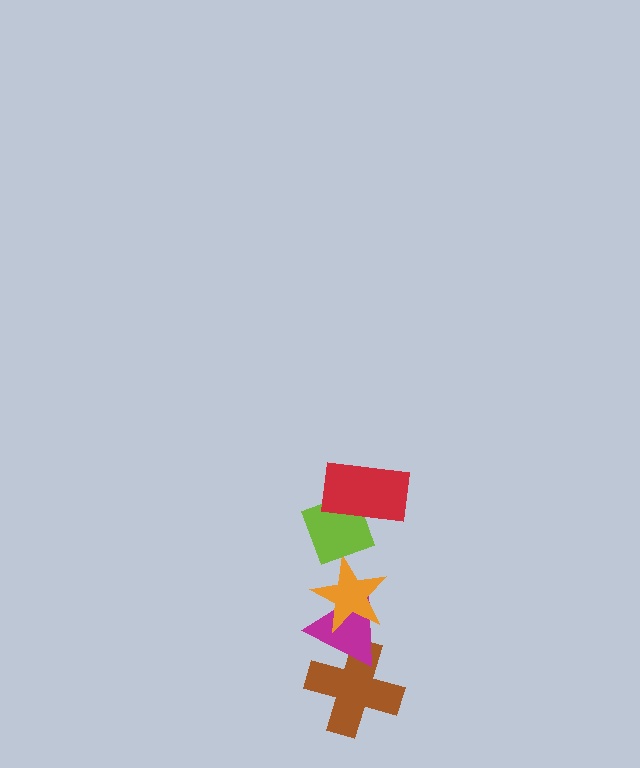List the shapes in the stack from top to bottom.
From top to bottom: the red rectangle, the lime diamond, the orange star, the magenta triangle, the brown cross.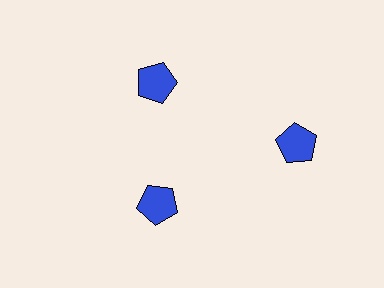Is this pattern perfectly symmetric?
No. The 3 blue pentagons are arranged in a ring, but one element near the 3 o'clock position is pushed outward from the center, breaking the 3-fold rotational symmetry.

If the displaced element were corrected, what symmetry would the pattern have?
It would have 3-fold rotational symmetry — the pattern would map onto itself every 120 degrees.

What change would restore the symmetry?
The symmetry would be restored by moving it inward, back onto the ring so that all 3 pentagons sit at equal angles and equal distance from the center.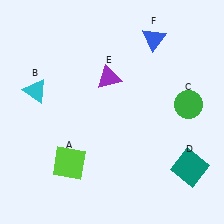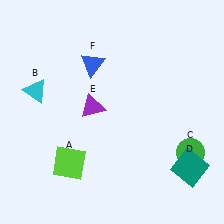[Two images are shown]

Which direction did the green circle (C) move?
The green circle (C) moved down.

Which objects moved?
The objects that moved are: the green circle (C), the purple triangle (E), the blue triangle (F).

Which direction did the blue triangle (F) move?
The blue triangle (F) moved left.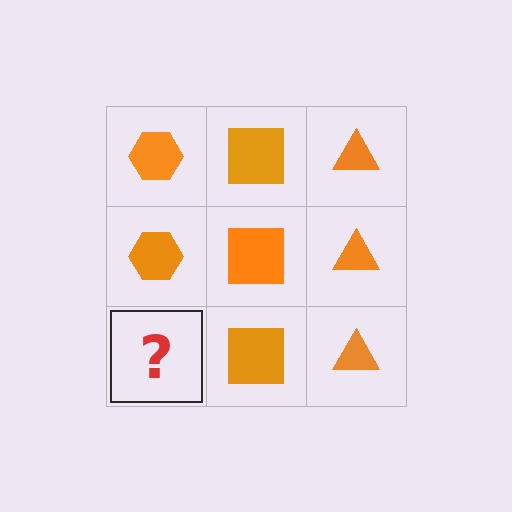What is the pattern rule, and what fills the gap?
The rule is that each column has a consistent shape. The gap should be filled with an orange hexagon.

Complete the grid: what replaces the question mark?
The question mark should be replaced with an orange hexagon.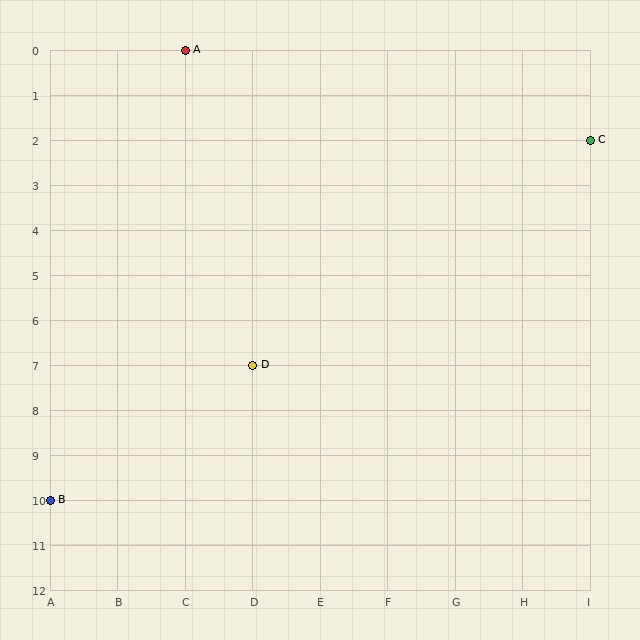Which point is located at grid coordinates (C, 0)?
Point A is at (C, 0).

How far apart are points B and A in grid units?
Points B and A are 2 columns and 10 rows apart (about 10.2 grid units diagonally).